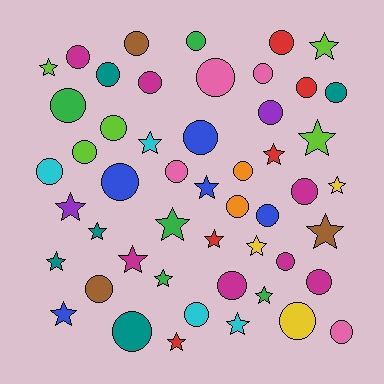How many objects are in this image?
There are 50 objects.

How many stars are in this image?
There are 20 stars.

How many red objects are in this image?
There are 5 red objects.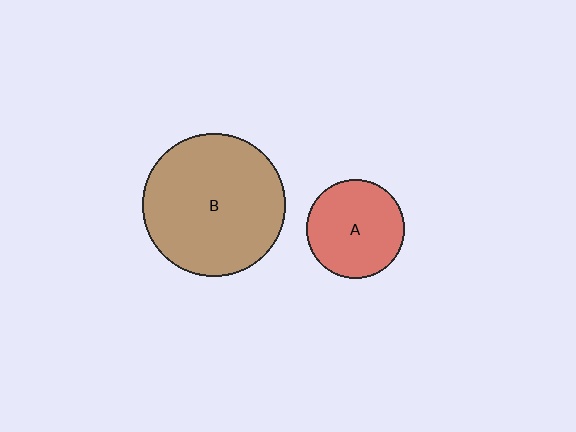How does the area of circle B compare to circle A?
Approximately 2.1 times.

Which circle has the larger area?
Circle B (brown).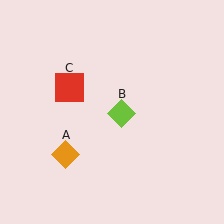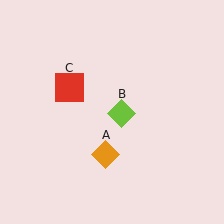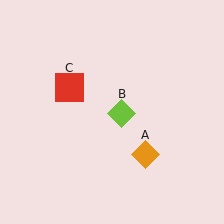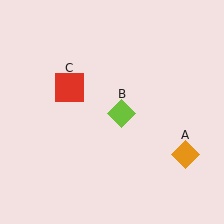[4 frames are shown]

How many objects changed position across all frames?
1 object changed position: orange diamond (object A).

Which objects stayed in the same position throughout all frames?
Lime diamond (object B) and red square (object C) remained stationary.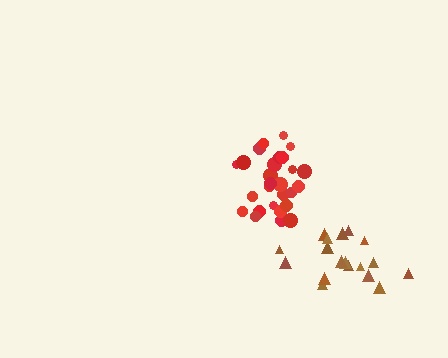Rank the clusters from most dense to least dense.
red, brown.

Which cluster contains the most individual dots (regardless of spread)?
Red (27).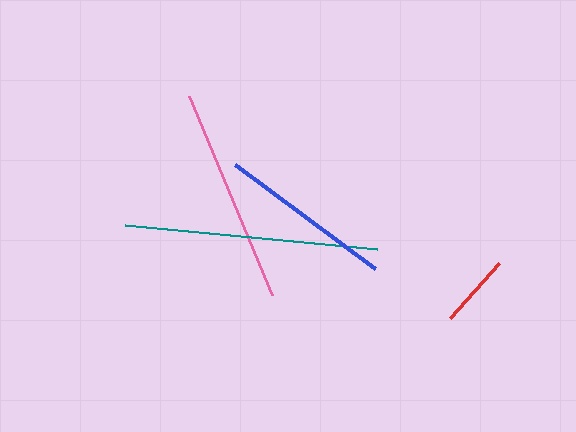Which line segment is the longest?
The teal line is the longest at approximately 254 pixels.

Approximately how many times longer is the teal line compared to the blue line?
The teal line is approximately 1.5 times the length of the blue line.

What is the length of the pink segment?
The pink segment is approximately 216 pixels long.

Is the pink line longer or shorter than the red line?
The pink line is longer than the red line.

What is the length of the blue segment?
The blue segment is approximately 175 pixels long.